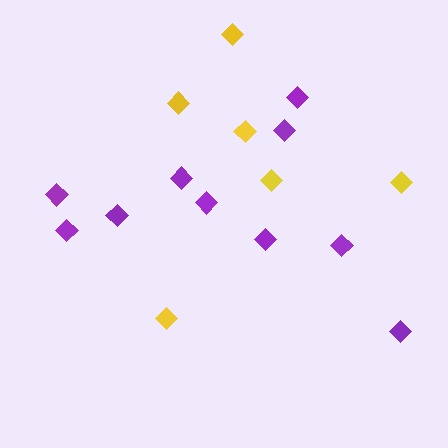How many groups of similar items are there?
There are 2 groups: one group of purple diamonds (10) and one group of yellow diamonds (6).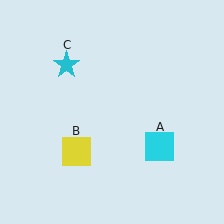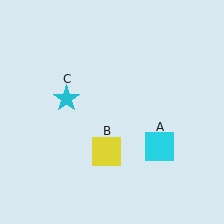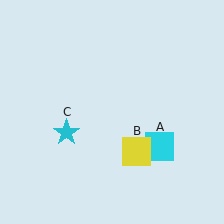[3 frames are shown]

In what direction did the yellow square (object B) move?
The yellow square (object B) moved right.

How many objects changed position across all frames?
2 objects changed position: yellow square (object B), cyan star (object C).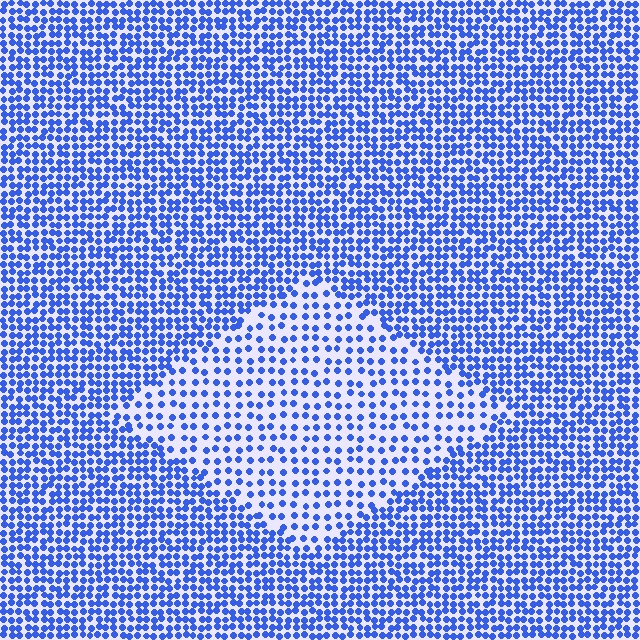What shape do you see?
I see a diamond.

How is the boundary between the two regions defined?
The boundary is defined by a change in element density (approximately 2.0x ratio). All elements are the same color, size, and shape.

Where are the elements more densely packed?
The elements are more densely packed outside the diamond boundary.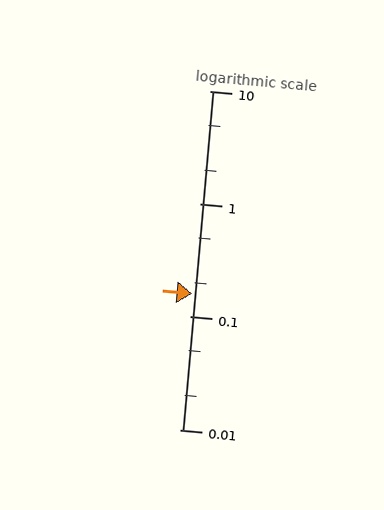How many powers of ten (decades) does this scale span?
The scale spans 3 decades, from 0.01 to 10.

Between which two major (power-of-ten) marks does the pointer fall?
The pointer is between 0.1 and 1.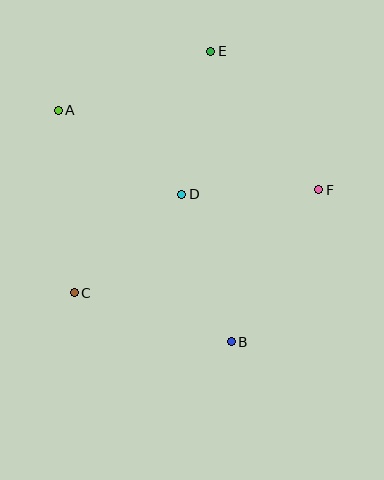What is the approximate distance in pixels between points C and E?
The distance between C and E is approximately 277 pixels.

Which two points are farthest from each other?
Points B and E are farthest from each other.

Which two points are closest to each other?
Points D and F are closest to each other.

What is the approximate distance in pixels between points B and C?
The distance between B and C is approximately 164 pixels.